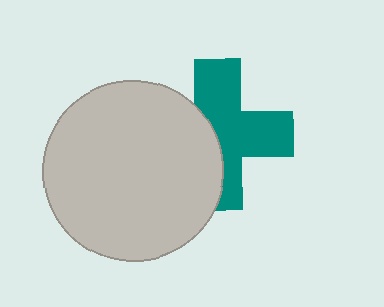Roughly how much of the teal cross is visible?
About half of it is visible (roughly 60%).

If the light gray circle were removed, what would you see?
You would see the complete teal cross.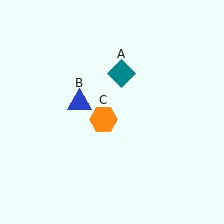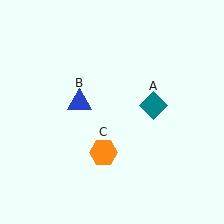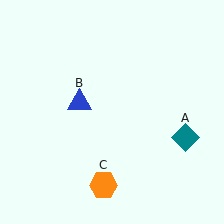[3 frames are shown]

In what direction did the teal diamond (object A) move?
The teal diamond (object A) moved down and to the right.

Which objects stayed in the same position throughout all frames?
Blue triangle (object B) remained stationary.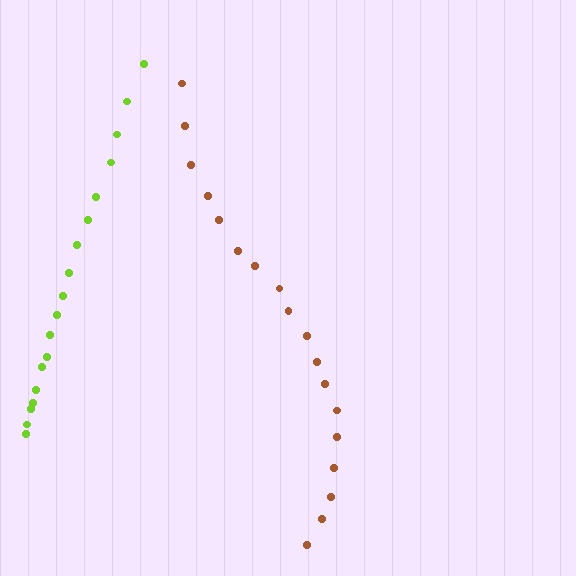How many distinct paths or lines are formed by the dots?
There are 2 distinct paths.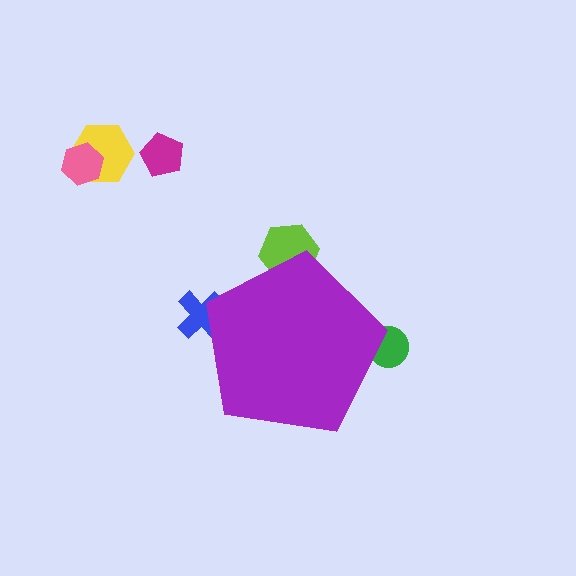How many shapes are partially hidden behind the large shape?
3 shapes are partially hidden.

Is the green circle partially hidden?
Yes, the green circle is partially hidden behind the purple pentagon.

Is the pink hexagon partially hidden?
No, the pink hexagon is fully visible.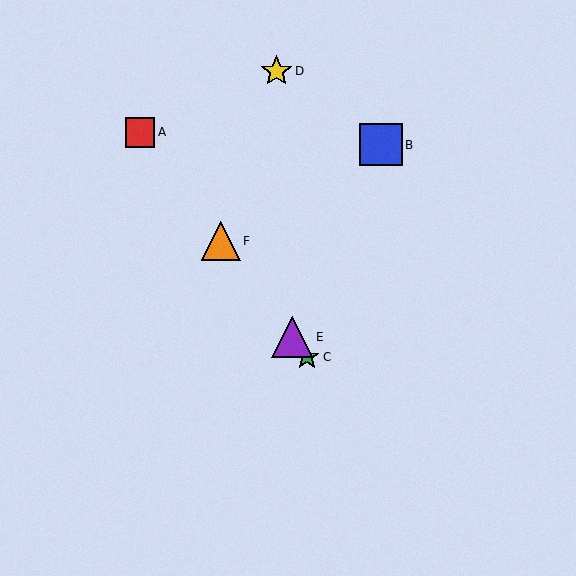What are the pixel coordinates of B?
Object B is at (381, 145).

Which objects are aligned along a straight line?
Objects A, C, E, F are aligned along a straight line.